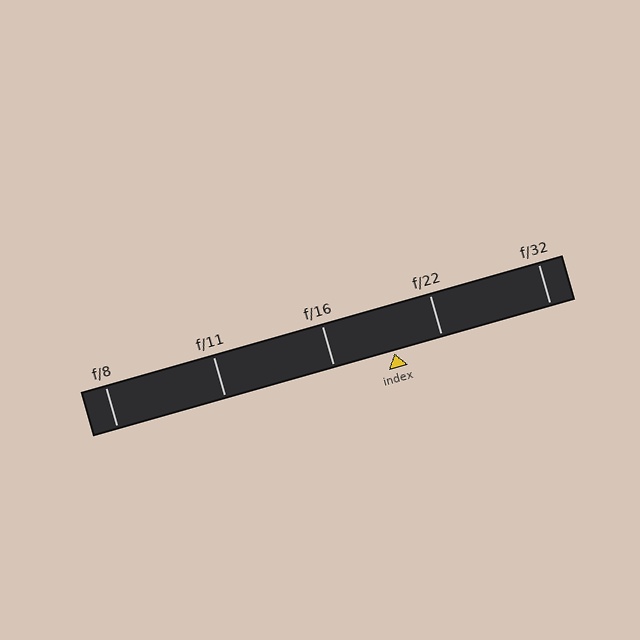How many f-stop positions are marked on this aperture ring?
There are 5 f-stop positions marked.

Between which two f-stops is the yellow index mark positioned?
The index mark is between f/16 and f/22.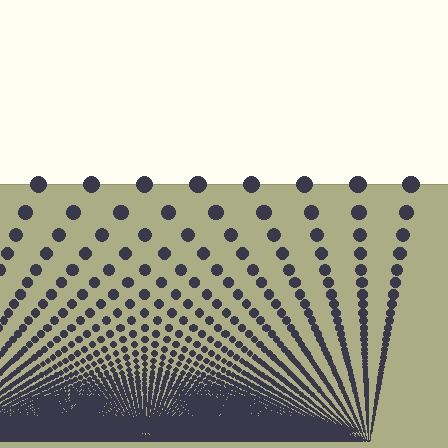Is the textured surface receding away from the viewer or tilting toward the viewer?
The surface appears to tilt toward the viewer. Texture elements get larger and sparser toward the top.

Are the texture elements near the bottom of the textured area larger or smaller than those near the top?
Smaller. The gradient is inverted — elements near the bottom are smaller and denser.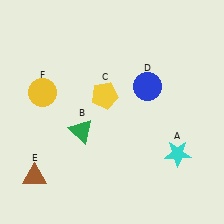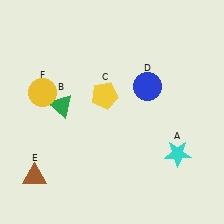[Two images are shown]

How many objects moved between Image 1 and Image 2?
1 object moved between the two images.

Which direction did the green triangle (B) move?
The green triangle (B) moved up.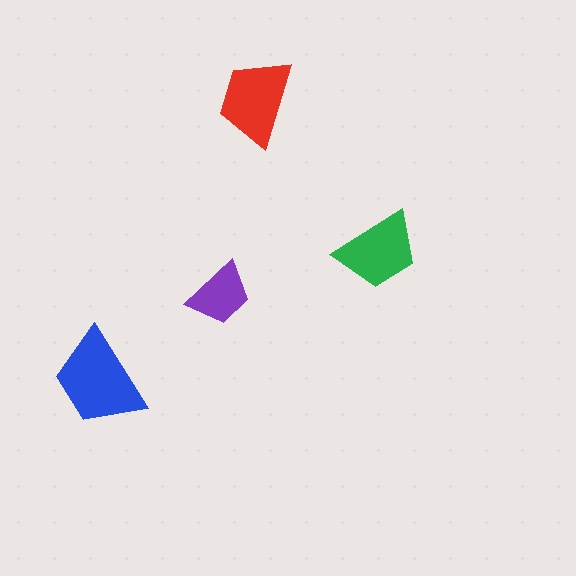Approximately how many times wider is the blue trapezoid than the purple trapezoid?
About 1.5 times wider.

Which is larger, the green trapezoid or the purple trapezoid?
The green one.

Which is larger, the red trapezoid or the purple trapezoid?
The red one.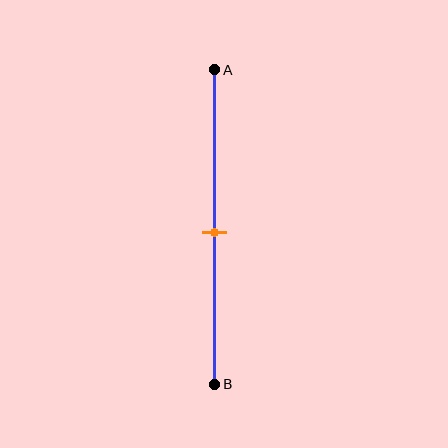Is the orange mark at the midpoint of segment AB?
Yes, the mark is approximately at the midpoint.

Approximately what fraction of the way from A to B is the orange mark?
The orange mark is approximately 50% of the way from A to B.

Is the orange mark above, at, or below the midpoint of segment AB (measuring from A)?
The orange mark is approximately at the midpoint of segment AB.